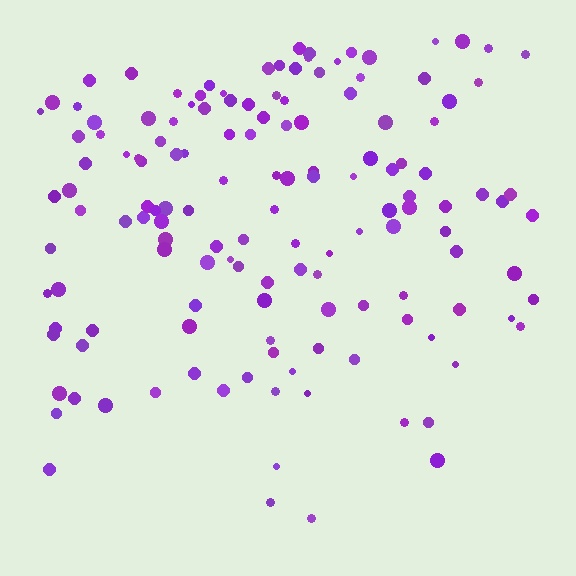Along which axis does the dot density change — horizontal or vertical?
Vertical.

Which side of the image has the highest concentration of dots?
The top.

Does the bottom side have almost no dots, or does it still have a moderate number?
Still a moderate number, just noticeably fewer than the top.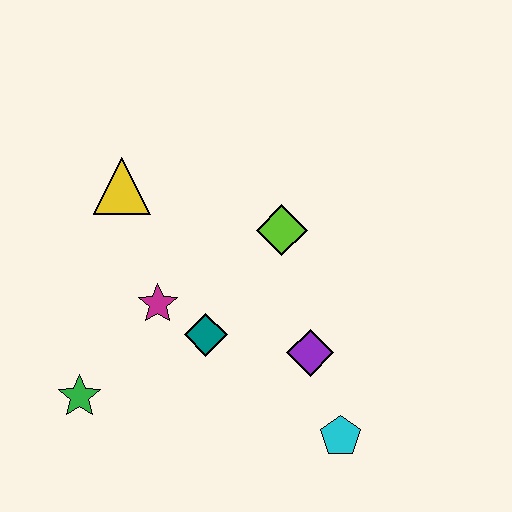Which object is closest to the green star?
The magenta star is closest to the green star.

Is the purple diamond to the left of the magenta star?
No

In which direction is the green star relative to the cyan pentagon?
The green star is to the left of the cyan pentagon.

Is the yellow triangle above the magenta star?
Yes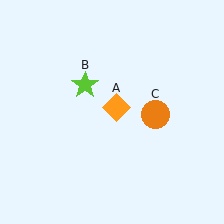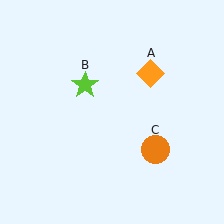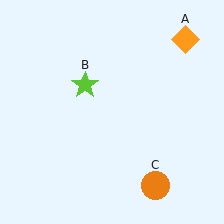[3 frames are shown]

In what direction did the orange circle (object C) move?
The orange circle (object C) moved down.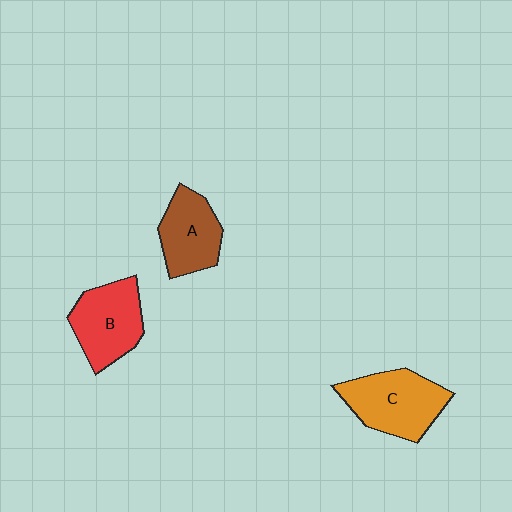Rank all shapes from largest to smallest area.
From largest to smallest: C (orange), B (red), A (brown).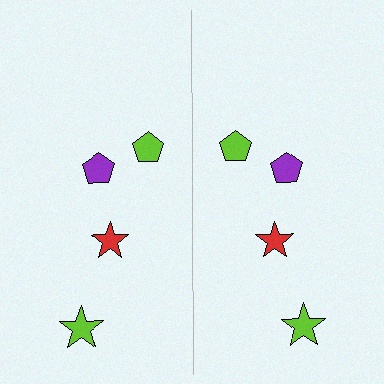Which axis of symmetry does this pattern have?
The pattern has a vertical axis of symmetry running through the center of the image.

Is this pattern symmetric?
Yes, this pattern has bilateral (reflection) symmetry.